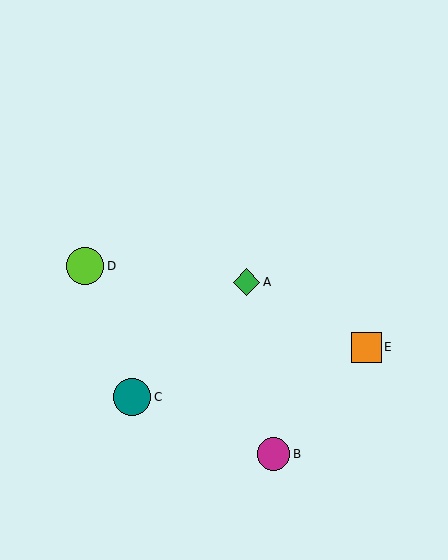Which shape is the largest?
The lime circle (labeled D) is the largest.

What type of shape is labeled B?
Shape B is a magenta circle.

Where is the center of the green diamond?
The center of the green diamond is at (246, 282).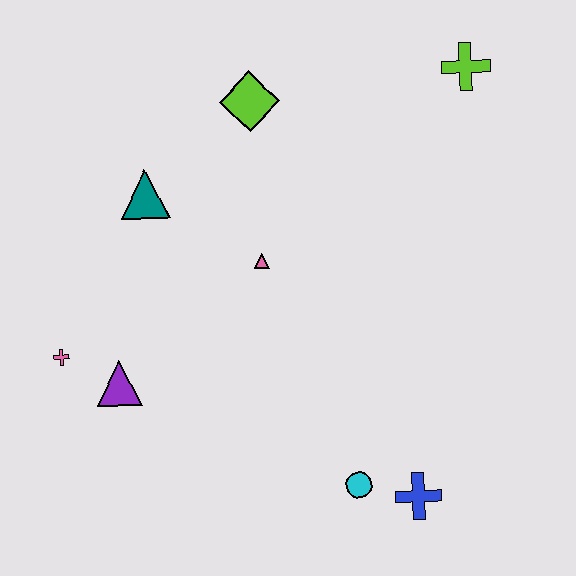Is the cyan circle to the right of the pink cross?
Yes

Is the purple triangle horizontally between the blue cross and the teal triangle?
No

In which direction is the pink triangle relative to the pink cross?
The pink triangle is to the right of the pink cross.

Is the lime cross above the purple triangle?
Yes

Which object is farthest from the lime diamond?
The blue cross is farthest from the lime diamond.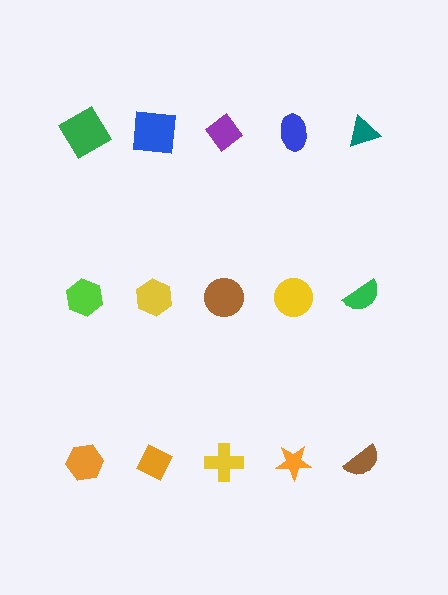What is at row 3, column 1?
An orange hexagon.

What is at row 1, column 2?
A blue square.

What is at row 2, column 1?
A lime hexagon.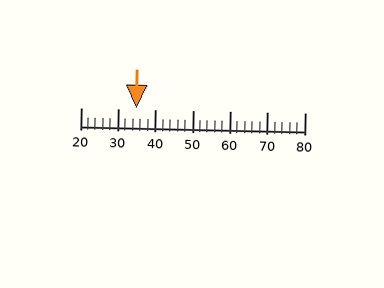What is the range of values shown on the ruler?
The ruler shows values from 20 to 80.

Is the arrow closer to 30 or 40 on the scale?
The arrow is closer to 30.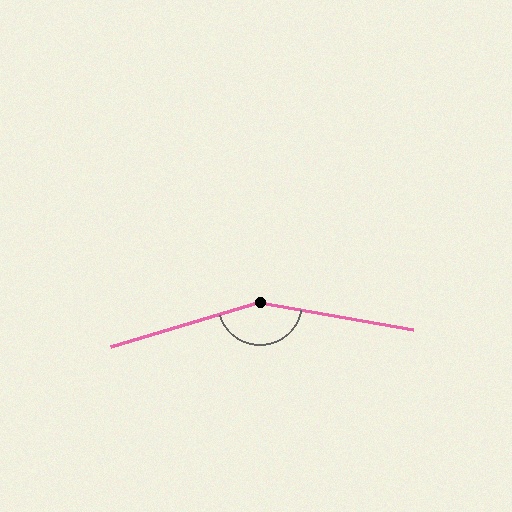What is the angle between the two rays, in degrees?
Approximately 154 degrees.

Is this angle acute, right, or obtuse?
It is obtuse.